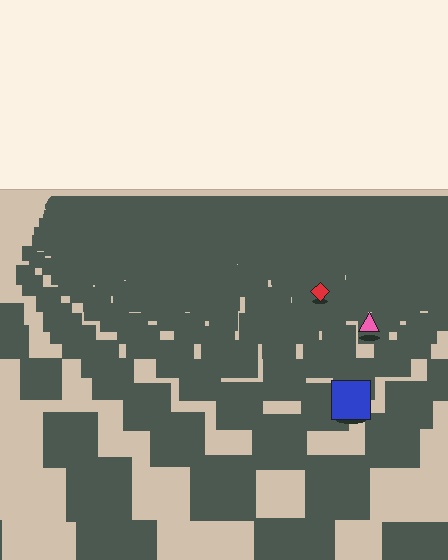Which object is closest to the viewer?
The blue square is closest. The texture marks near it are larger and more spread out.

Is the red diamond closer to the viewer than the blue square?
No. The blue square is closer — you can tell from the texture gradient: the ground texture is coarser near it.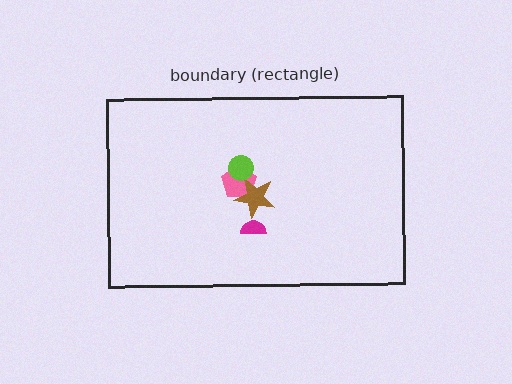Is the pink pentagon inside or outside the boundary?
Inside.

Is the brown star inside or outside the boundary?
Inside.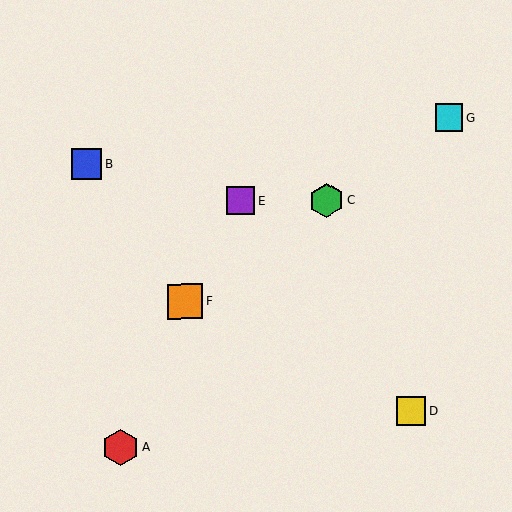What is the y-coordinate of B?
Object B is at y≈165.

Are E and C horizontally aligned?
Yes, both are at y≈201.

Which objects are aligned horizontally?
Objects C, E are aligned horizontally.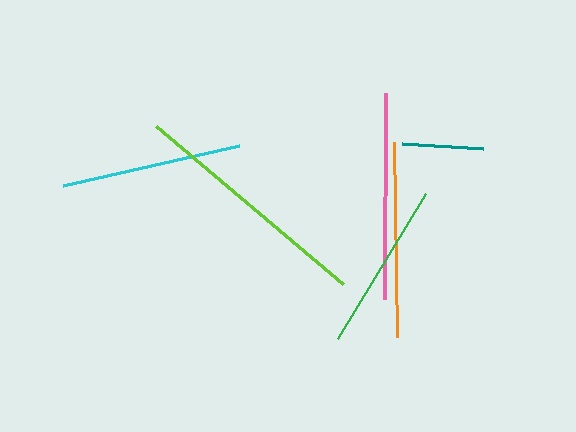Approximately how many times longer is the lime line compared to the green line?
The lime line is approximately 1.4 times the length of the green line.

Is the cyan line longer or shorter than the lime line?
The lime line is longer than the cyan line.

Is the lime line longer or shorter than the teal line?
The lime line is longer than the teal line.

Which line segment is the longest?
The lime line is the longest at approximately 244 pixels.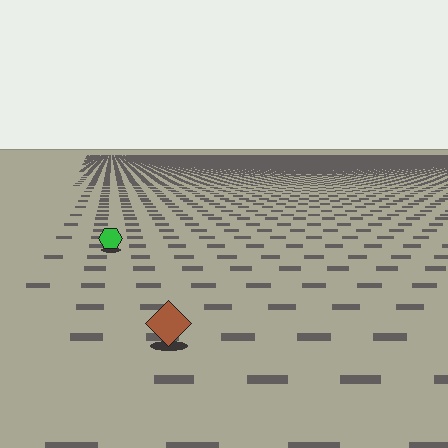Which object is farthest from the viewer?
The green hexagon is farthest from the viewer. It appears smaller and the ground texture around it is denser.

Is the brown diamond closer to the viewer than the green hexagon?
Yes. The brown diamond is closer — you can tell from the texture gradient: the ground texture is coarser near it.